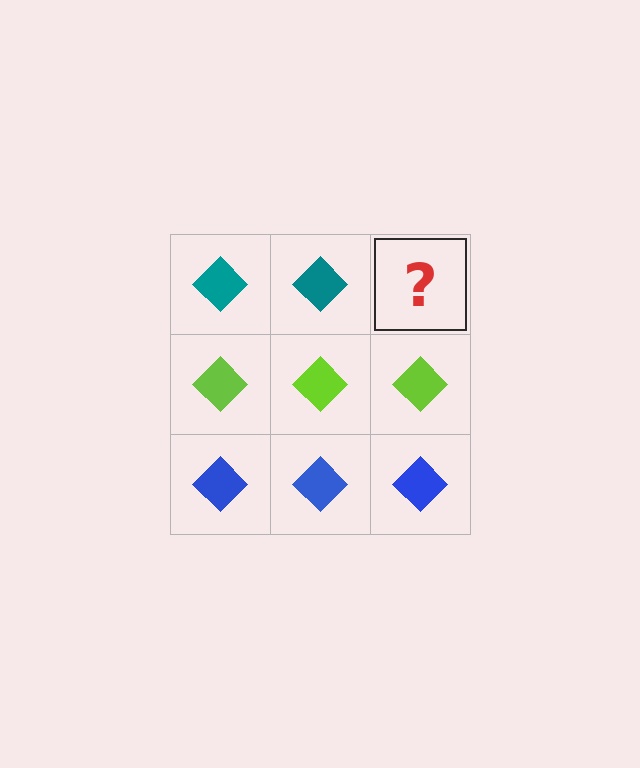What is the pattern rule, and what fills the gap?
The rule is that each row has a consistent color. The gap should be filled with a teal diamond.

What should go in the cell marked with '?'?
The missing cell should contain a teal diamond.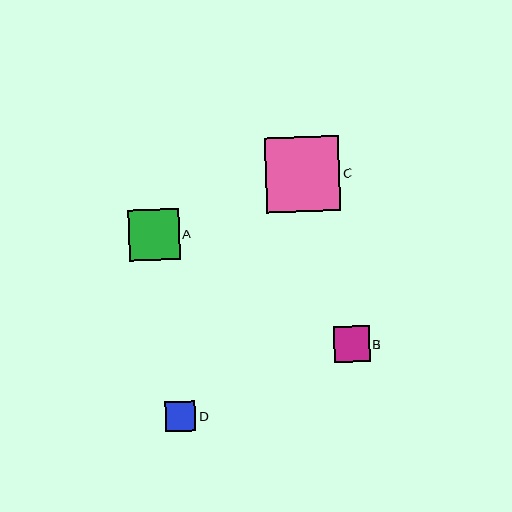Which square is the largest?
Square C is the largest with a size of approximately 74 pixels.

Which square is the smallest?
Square D is the smallest with a size of approximately 30 pixels.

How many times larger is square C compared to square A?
Square C is approximately 1.5 times the size of square A.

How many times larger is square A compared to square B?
Square A is approximately 1.4 times the size of square B.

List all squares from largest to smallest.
From largest to smallest: C, A, B, D.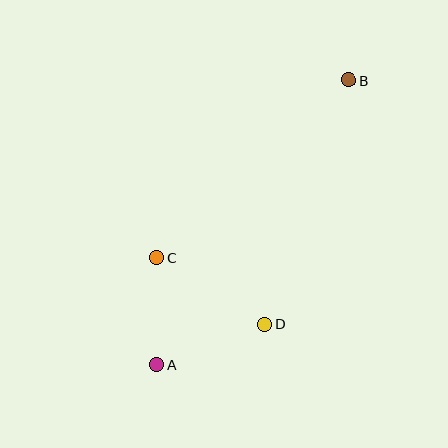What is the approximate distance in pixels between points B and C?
The distance between B and C is approximately 261 pixels.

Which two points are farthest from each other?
Points A and B are farthest from each other.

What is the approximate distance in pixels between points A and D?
The distance between A and D is approximately 115 pixels.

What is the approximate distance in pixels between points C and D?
The distance between C and D is approximately 127 pixels.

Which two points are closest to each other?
Points A and C are closest to each other.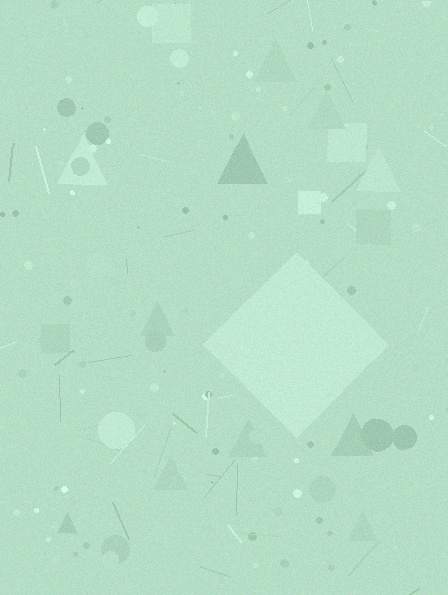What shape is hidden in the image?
A diamond is hidden in the image.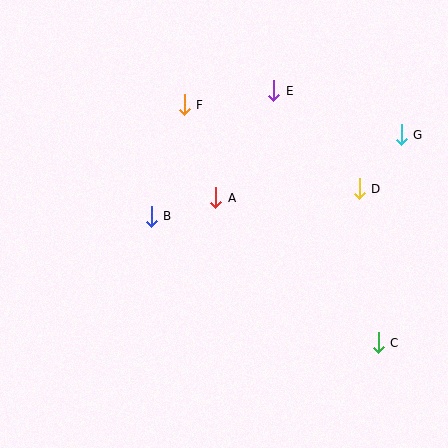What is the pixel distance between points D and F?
The distance between D and F is 194 pixels.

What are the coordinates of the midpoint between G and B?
The midpoint between G and B is at (276, 176).